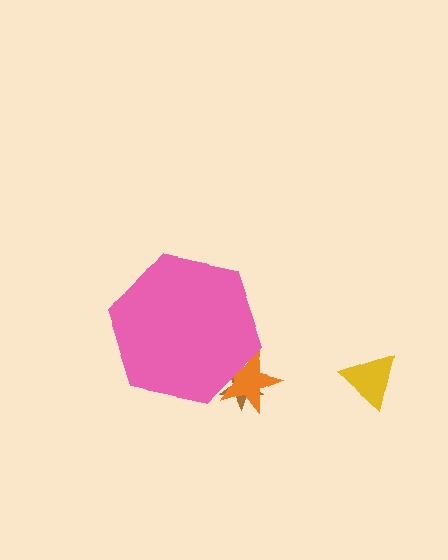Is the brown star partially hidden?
Yes, the brown star is partially hidden behind the pink hexagon.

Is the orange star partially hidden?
Yes, the orange star is partially hidden behind the pink hexagon.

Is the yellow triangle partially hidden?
No, the yellow triangle is fully visible.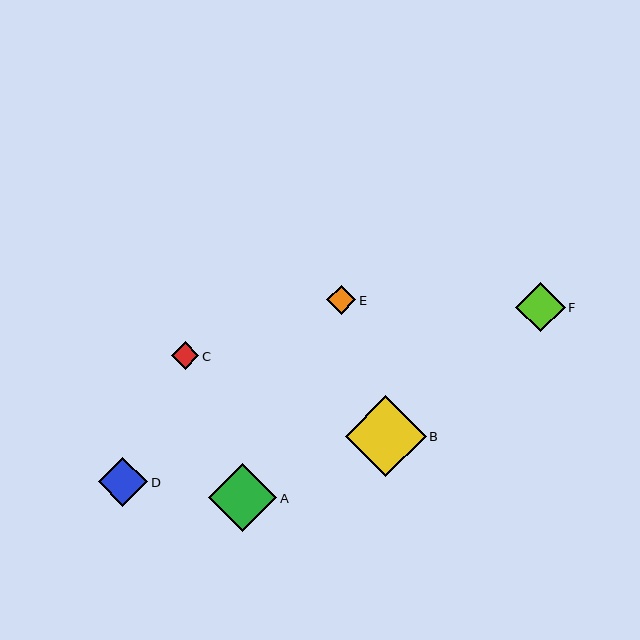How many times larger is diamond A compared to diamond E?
Diamond A is approximately 2.3 times the size of diamond E.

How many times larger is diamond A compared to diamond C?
Diamond A is approximately 2.5 times the size of diamond C.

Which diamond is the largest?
Diamond B is the largest with a size of approximately 81 pixels.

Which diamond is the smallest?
Diamond C is the smallest with a size of approximately 28 pixels.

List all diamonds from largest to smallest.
From largest to smallest: B, A, F, D, E, C.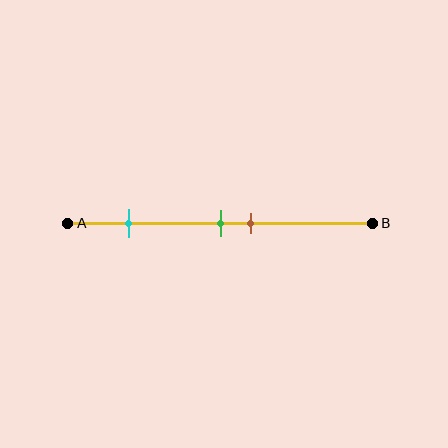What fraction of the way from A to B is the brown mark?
The brown mark is approximately 60% (0.6) of the way from A to B.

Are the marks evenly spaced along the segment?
No, the marks are not evenly spaced.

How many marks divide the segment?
There are 3 marks dividing the segment.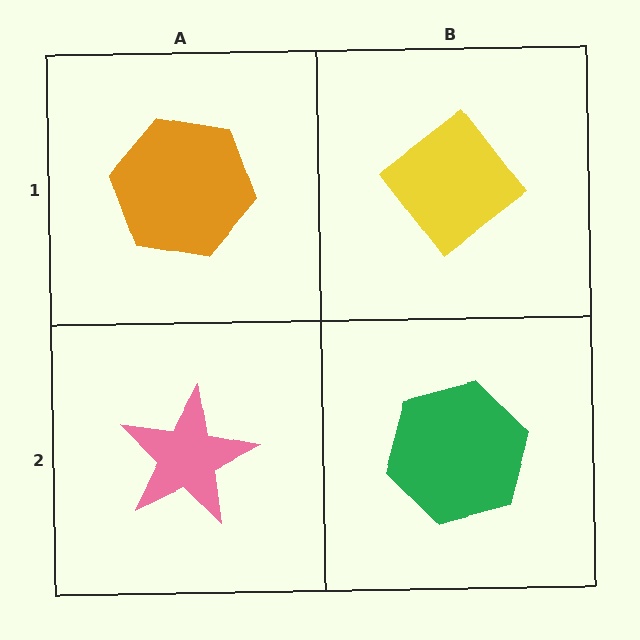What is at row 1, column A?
An orange hexagon.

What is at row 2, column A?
A pink star.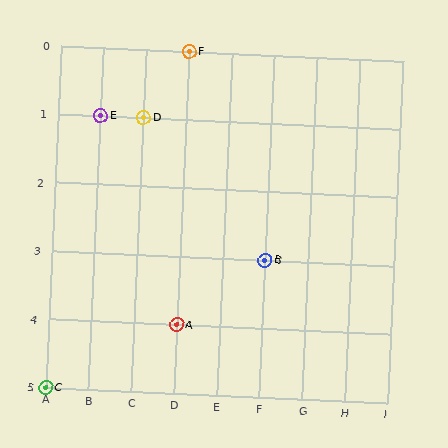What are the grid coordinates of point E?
Point E is at grid coordinates (B, 1).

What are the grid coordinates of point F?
Point F is at grid coordinates (D, 0).